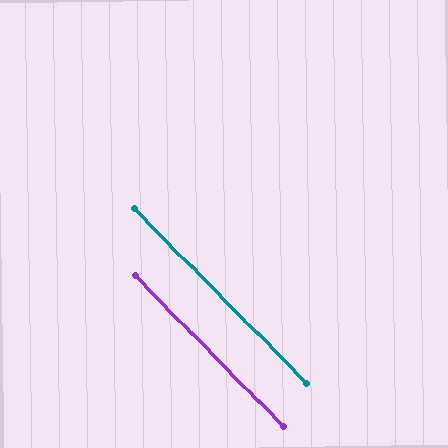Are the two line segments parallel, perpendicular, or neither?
Parallel — their directions differ by only 0.1°.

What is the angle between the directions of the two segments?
Approximately 0 degrees.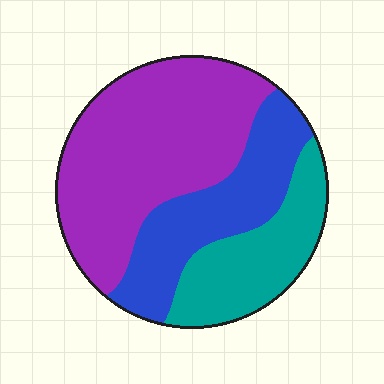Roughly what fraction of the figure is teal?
Teal takes up between a sixth and a third of the figure.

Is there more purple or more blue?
Purple.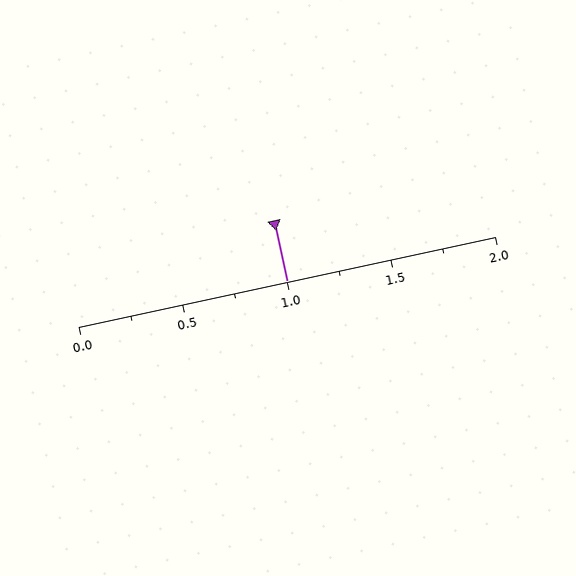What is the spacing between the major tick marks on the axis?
The major ticks are spaced 0.5 apart.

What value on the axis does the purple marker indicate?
The marker indicates approximately 1.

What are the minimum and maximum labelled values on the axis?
The axis runs from 0.0 to 2.0.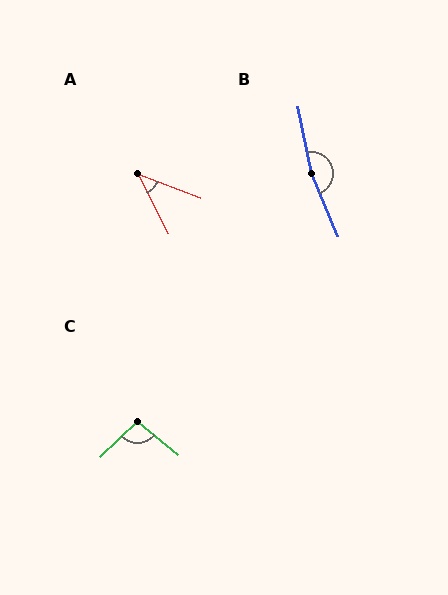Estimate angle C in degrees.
Approximately 97 degrees.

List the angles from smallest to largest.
A (42°), C (97°), B (168°).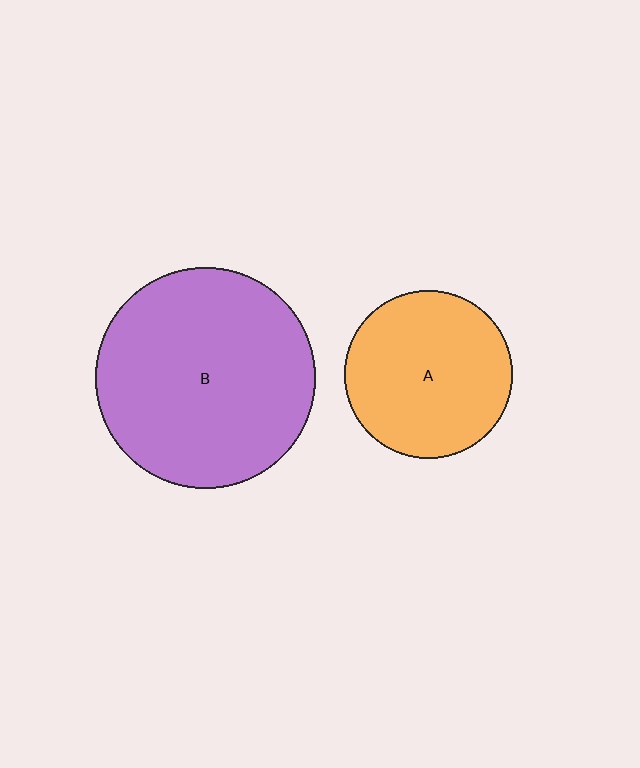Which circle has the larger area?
Circle B (purple).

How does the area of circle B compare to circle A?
Approximately 1.7 times.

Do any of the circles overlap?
No, none of the circles overlap.